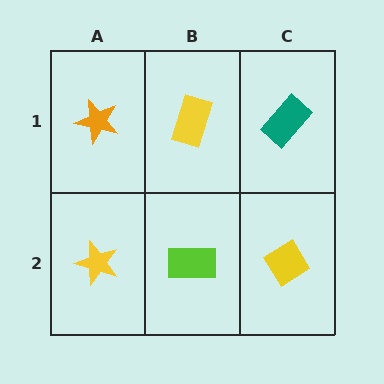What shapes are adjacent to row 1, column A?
A yellow star (row 2, column A), a yellow rectangle (row 1, column B).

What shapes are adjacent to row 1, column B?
A lime rectangle (row 2, column B), an orange star (row 1, column A), a teal rectangle (row 1, column C).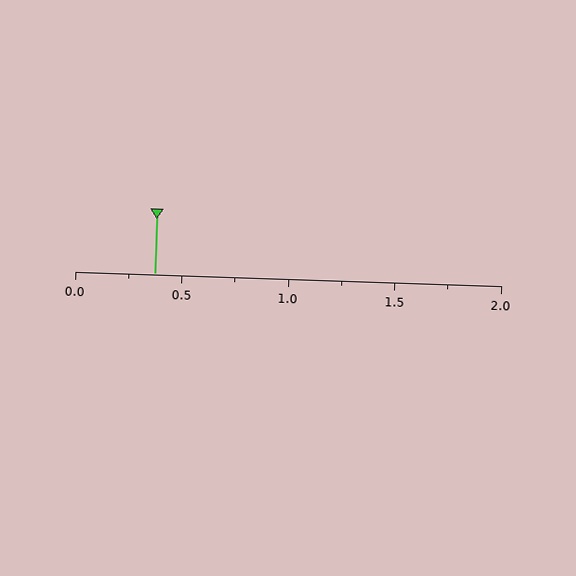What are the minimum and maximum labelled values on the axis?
The axis runs from 0.0 to 2.0.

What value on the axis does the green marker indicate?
The marker indicates approximately 0.38.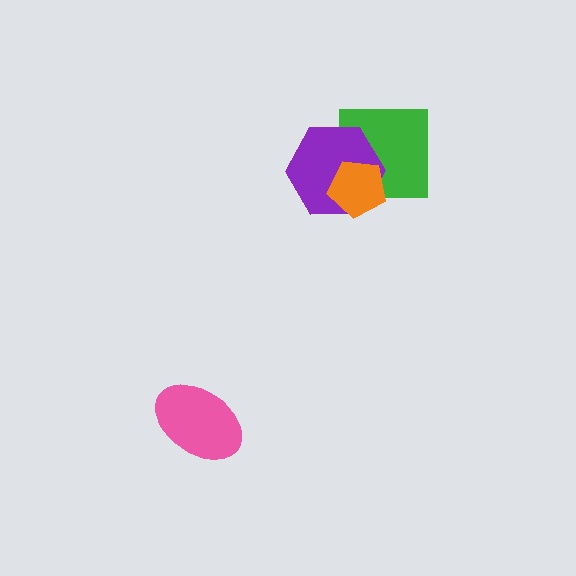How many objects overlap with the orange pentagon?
2 objects overlap with the orange pentagon.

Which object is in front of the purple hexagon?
The orange pentagon is in front of the purple hexagon.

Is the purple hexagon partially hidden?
Yes, it is partially covered by another shape.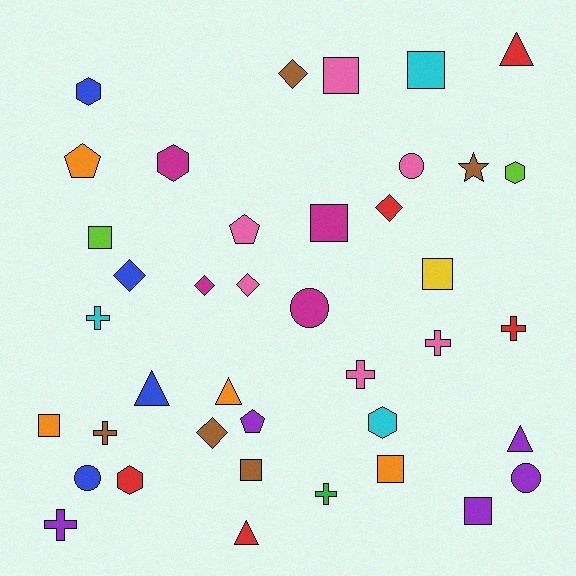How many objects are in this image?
There are 40 objects.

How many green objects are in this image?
There is 1 green object.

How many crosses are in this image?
There are 7 crosses.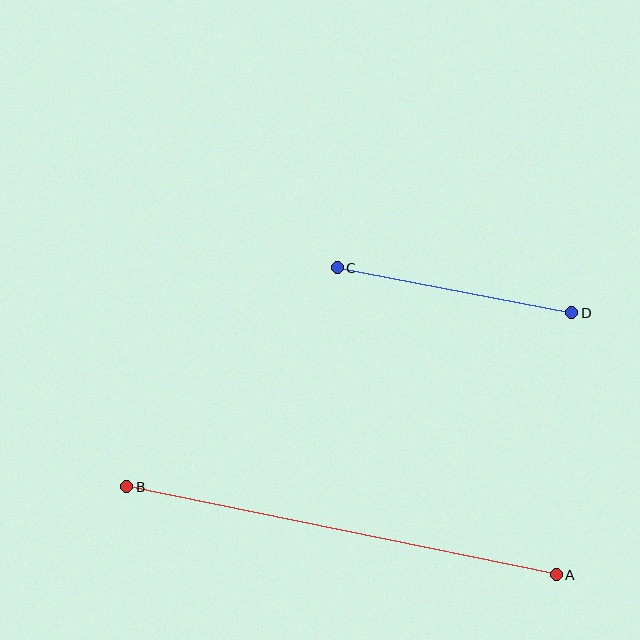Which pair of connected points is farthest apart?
Points A and B are farthest apart.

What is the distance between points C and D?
The distance is approximately 239 pixels.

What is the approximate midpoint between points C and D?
The midpoint is at approximately (455, 290) pixels.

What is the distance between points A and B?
The distance is approximately 438 pixels.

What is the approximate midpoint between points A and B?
The midpoint is at approximately (342, 531) pixels.